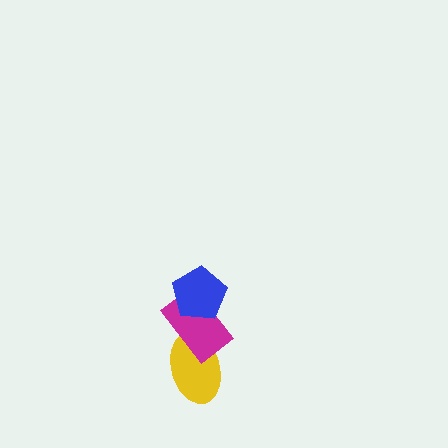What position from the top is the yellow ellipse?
The yellow ellipse is 3rd from the top.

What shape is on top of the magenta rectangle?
The blue pentagon is on top of the magenta rectangle.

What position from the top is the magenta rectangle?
The magenta rectangle is 2nd from the top.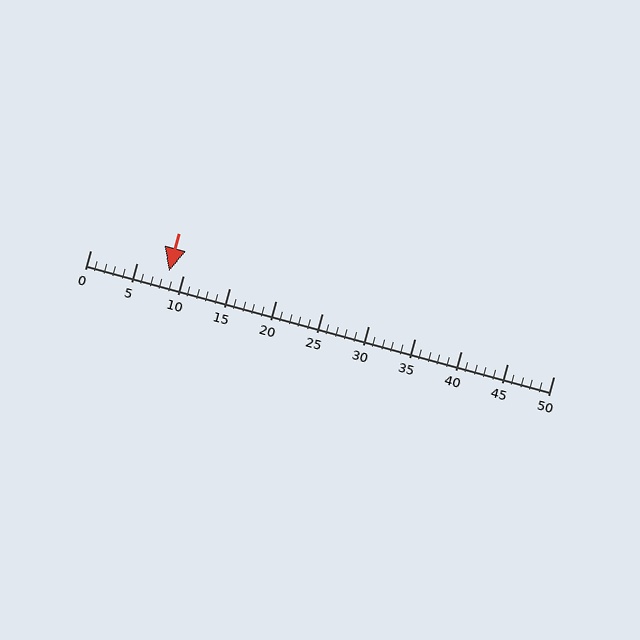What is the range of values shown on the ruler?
The ruler shows values from 0 to 50.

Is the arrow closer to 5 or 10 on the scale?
The arrow is closer to 10.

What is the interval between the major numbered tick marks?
The major tick marks are spaced 5 units apart.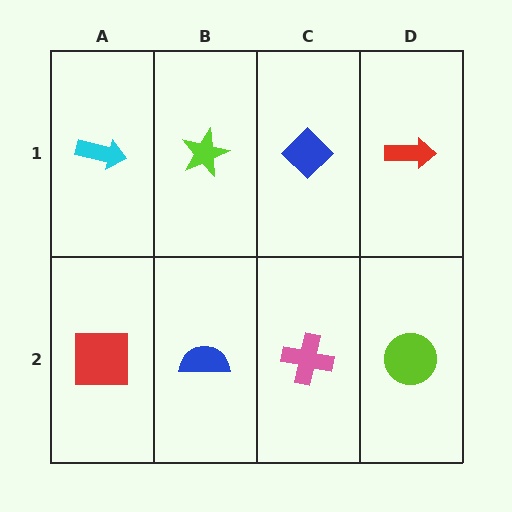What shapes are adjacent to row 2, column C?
A blue diamond (row 1, column C), a blue semicircle (row 2, column B), a lime circle (row 2, column D).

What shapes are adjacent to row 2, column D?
A red arrow (row 1, column D), a pink cross (row 2, column C).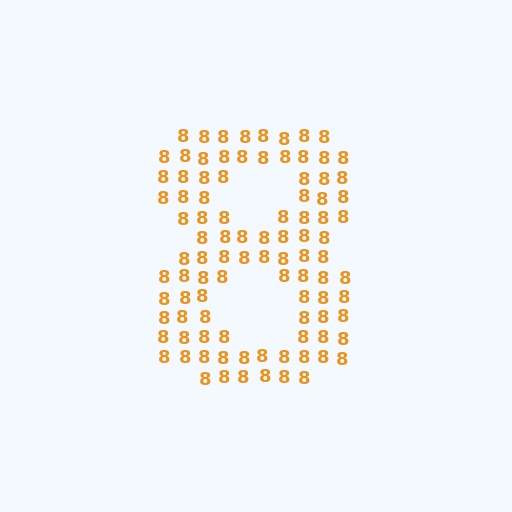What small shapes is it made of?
It is made of small digit 8's.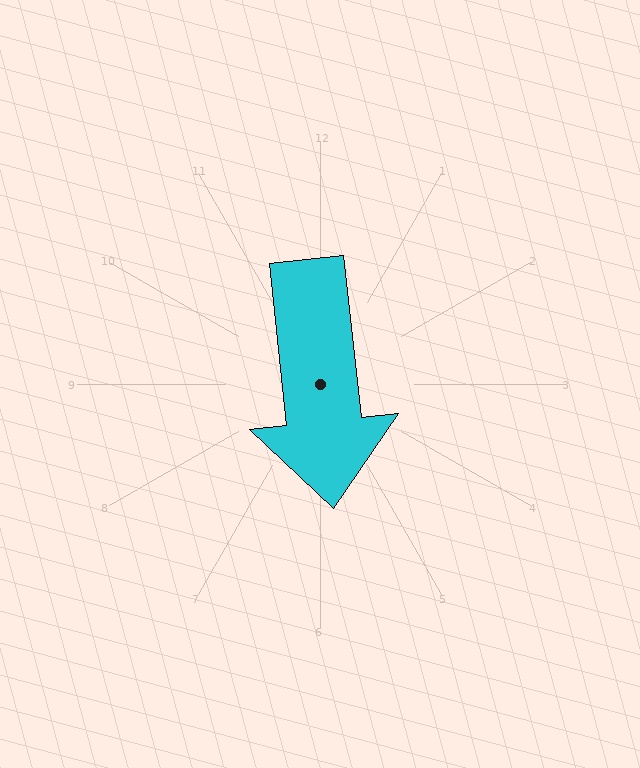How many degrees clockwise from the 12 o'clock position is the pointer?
Approximately 174 degrees.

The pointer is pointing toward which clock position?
Roughly 6 o'clock.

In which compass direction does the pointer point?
South.